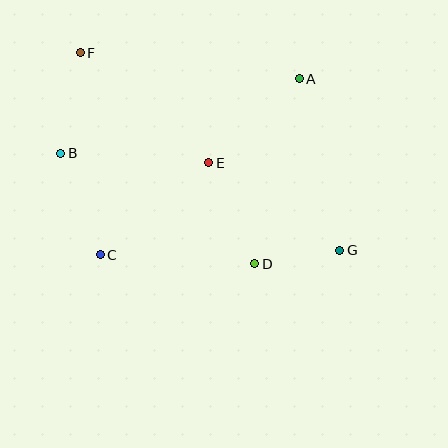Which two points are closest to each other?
Points D and G are closest to each other.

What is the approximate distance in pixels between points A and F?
The distance between A and F is approximately 221 pixels.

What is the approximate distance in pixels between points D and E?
The distance between D and E is approximately 111 pixels.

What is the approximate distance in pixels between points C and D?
The distance between C and D is approximately 155 pixels.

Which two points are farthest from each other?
Points F and G are farthest from each other.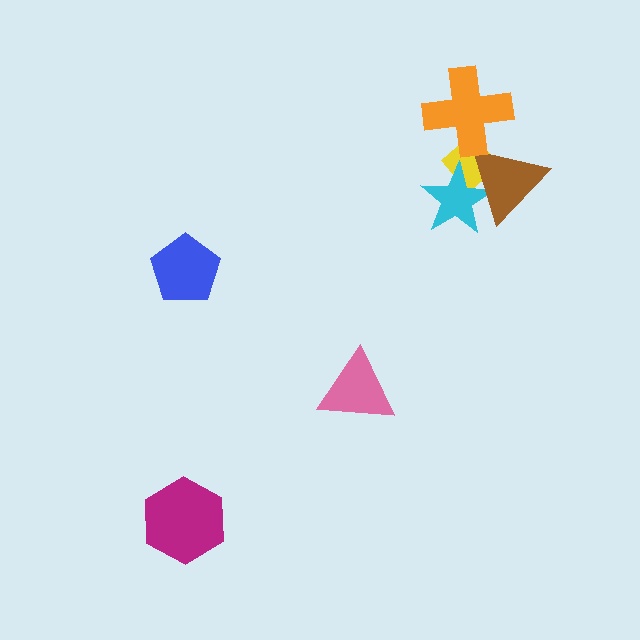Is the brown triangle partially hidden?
Yes, it is partially covered by another shape.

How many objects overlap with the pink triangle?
0 objects overlap with the pink triangle.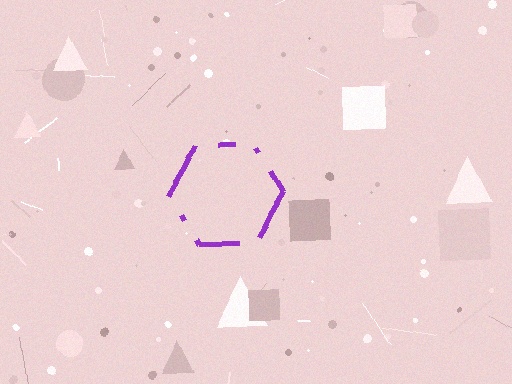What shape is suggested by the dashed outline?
The dashed outline suggests a hexagon.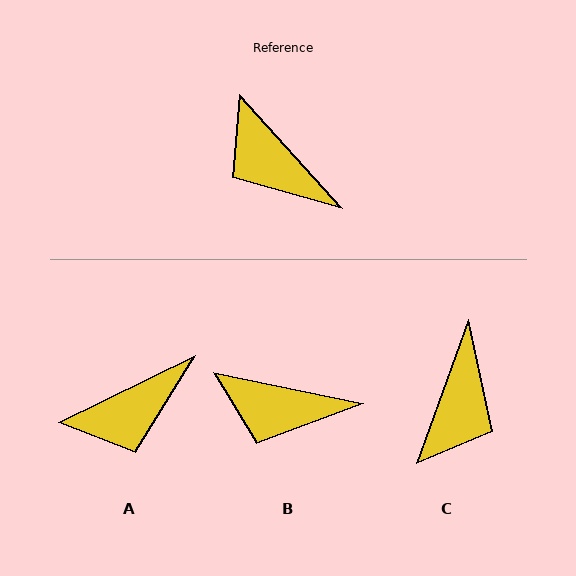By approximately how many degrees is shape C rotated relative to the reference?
Approximately 118 degrees counter-clockwise.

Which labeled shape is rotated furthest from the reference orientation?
C, about 118 degrees away.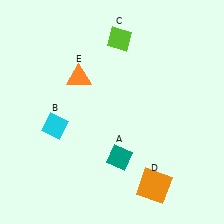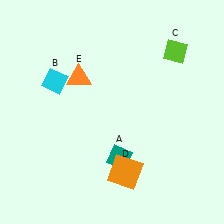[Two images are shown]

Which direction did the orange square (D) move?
The orange square (D) moved left.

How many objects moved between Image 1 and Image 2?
3 objects moved between the two images.